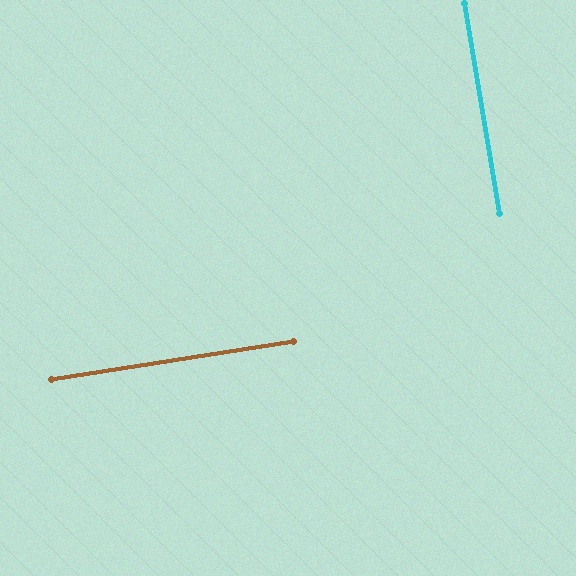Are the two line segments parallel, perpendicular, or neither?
Perpendicular — they meet at approximately 90°.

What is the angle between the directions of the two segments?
Approximately 90 degrees.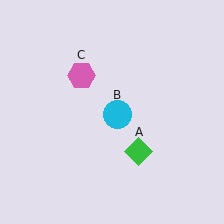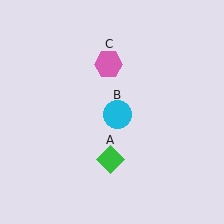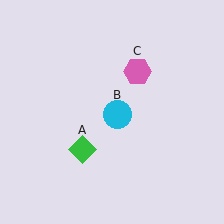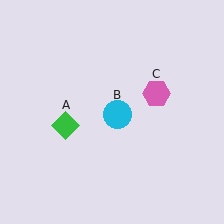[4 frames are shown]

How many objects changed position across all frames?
2 objects changed position: green diamond (object A), pink hexagon (object C).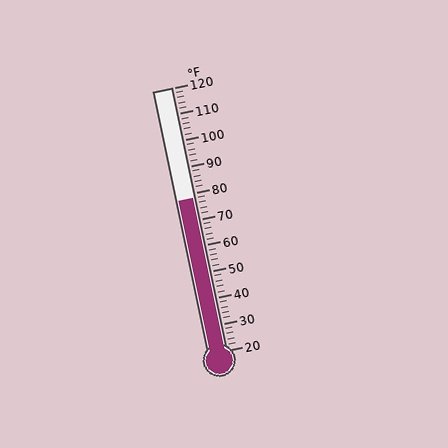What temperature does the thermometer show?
The thermometer shows approximately 78°F.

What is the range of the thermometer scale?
The thermometer scale ranges from 20°F to 120°F.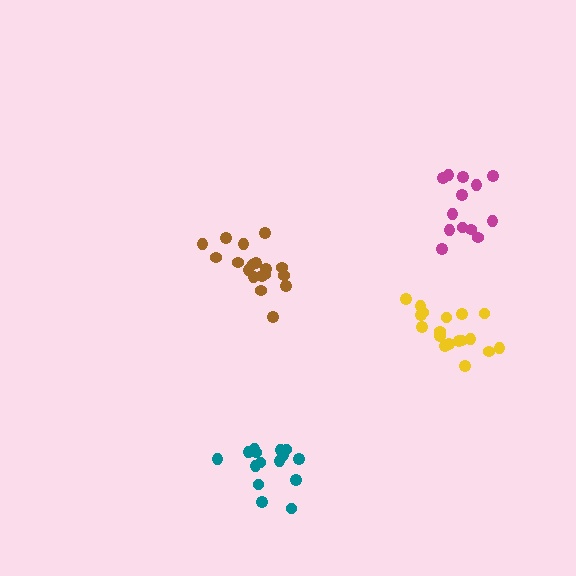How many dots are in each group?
Group 1: 13 dots, Group 2: 18 dots, Group 3: 18 dots, Group 4: 15 dots (64 total).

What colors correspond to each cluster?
The clusters are colored: magenta, brown, yellow, teal.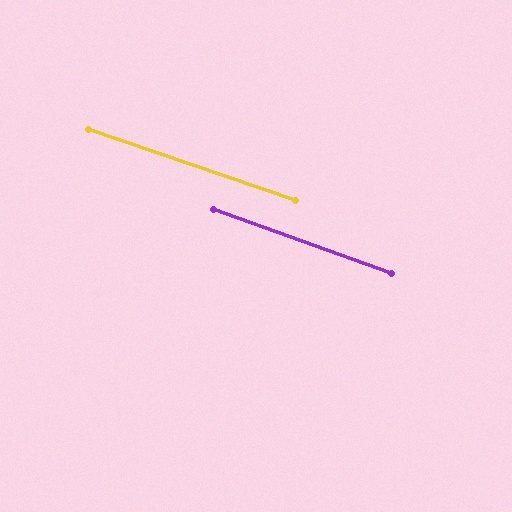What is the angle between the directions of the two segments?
Approximately 1 degree.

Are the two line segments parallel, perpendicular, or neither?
Parallel — their directions differ by only 0.8°.